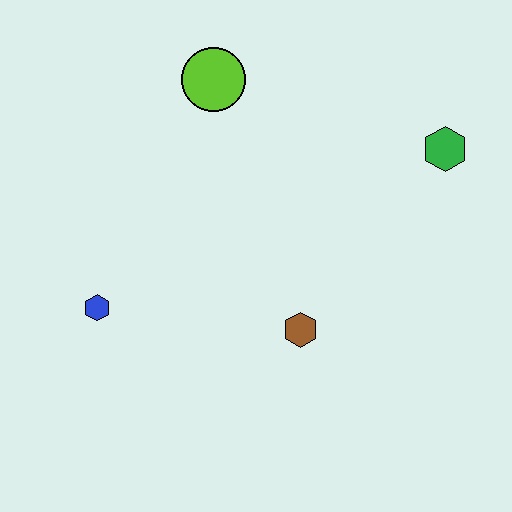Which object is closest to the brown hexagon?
The blue hexagon is closest to the brown hexagon.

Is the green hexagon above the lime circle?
No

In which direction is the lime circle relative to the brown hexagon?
The lime circle is above the brown hexagon.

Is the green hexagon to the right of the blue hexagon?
Yes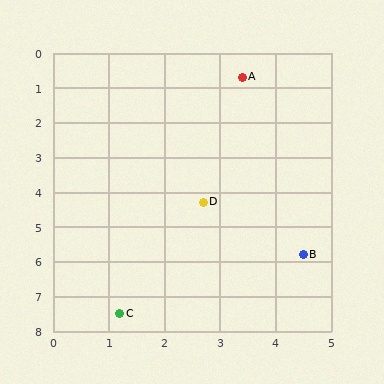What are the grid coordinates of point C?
Point C is at approximately (1.2, 7.5).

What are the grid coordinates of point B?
Point B is at approximately (4.5, 5.8).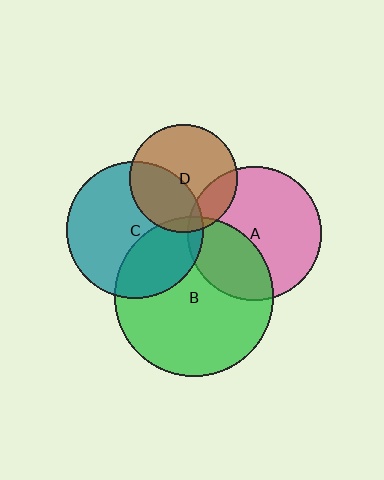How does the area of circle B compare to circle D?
Approximately 2.2 times.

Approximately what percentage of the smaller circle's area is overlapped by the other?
Approximately 40%.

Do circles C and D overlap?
Yes.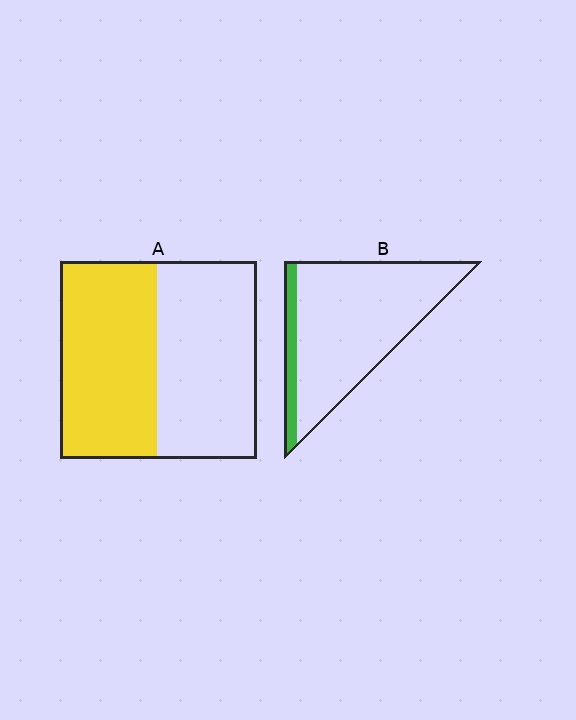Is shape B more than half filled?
No.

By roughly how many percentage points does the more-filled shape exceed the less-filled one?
By roughly 35 percentage points (A over B).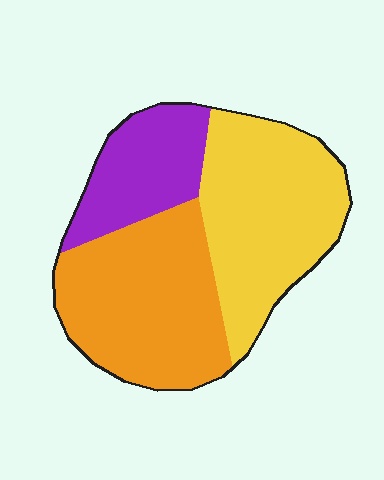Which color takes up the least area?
Purple, at roughly 20%.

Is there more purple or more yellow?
Yellow.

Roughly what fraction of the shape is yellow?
Yellow covers around 40% of the shape.